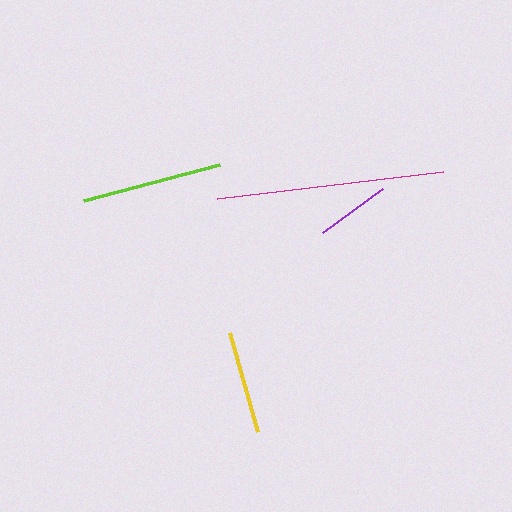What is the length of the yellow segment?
The yellow segment is approximately 103 pixels long.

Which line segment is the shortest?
The purple line is the shortest at approximately 75 pixels.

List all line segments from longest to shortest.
From longest to shortest: magenta, lime, yellow, purple.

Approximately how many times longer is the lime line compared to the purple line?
The lime line is approximately 1.9 times the length of the purple line.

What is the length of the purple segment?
The purple segment is approximately 75 pixels long.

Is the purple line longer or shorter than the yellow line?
The yellow line is longer than the purple line.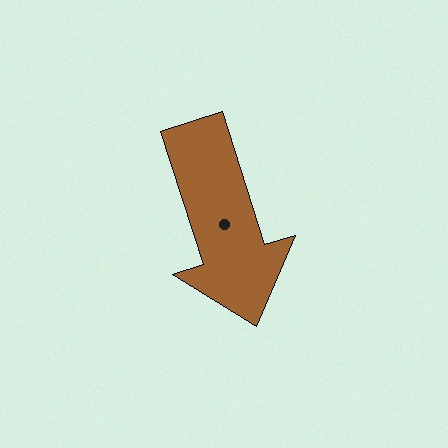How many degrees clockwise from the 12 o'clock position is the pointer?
Approximately 162 degrees.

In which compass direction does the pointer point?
South.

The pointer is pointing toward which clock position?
Roughly 5 o'clock.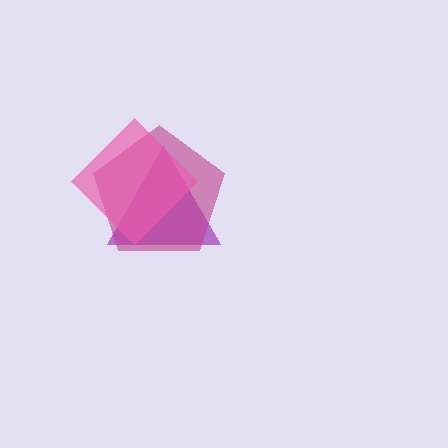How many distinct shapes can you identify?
There are 3 distinct shapes: a purple triangle, a magenta pentagon, a pink diamond.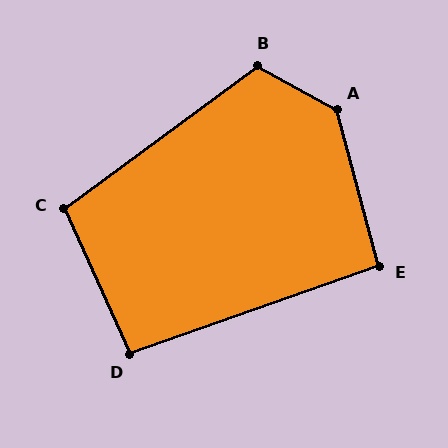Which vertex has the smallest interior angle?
E, at approximately 94 degrees.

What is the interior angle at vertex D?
Approximately 95 degrees (approximately right).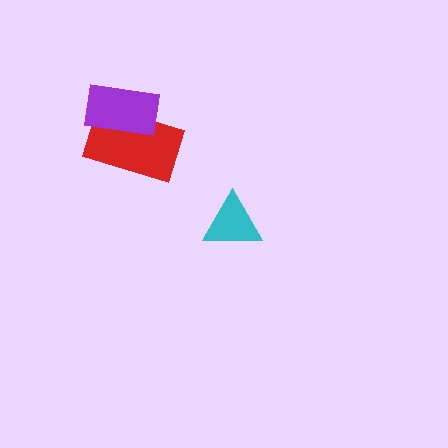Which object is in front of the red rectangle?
The purple rectangle is in front of the red rectangle.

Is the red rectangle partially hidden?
Yes, it is partially covered by another shape.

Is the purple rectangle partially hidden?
No, no other shape covers it.